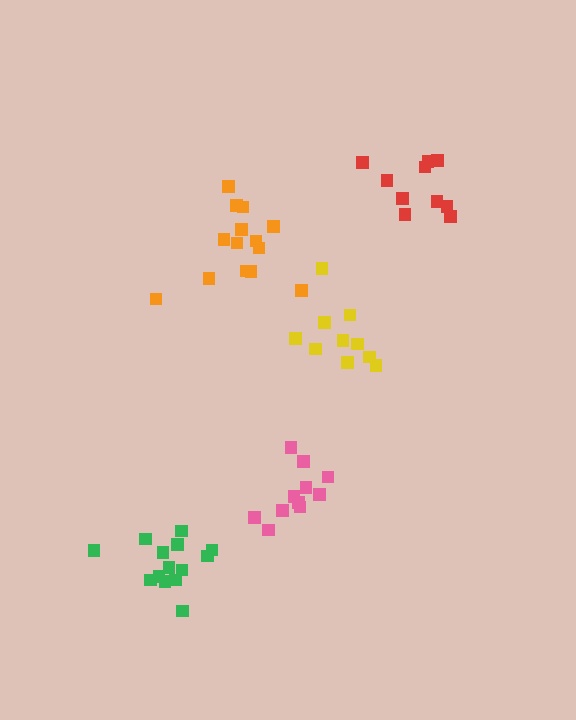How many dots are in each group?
Group 1: 14 dots, Group 2: 14 dots, Group 3: 11 dots, Group 4: 10 dots, Group 5: 10 dots (59 total).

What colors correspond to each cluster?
The clusters are colored: orange, green, pink, yellow, red.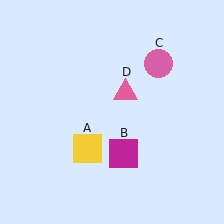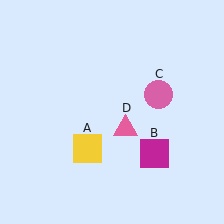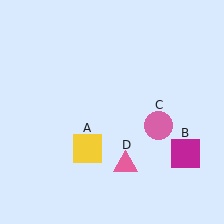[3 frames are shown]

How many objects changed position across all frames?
3 objects changed position: magenta square (object B), pink circle (object C), pink triangle (object D).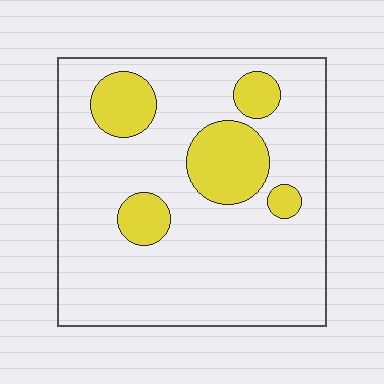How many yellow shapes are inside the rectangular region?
5.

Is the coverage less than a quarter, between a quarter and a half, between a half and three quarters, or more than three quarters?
Less than a quarter.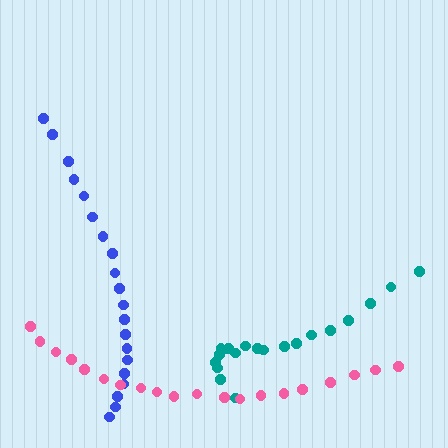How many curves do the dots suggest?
There are 3 distinct paths.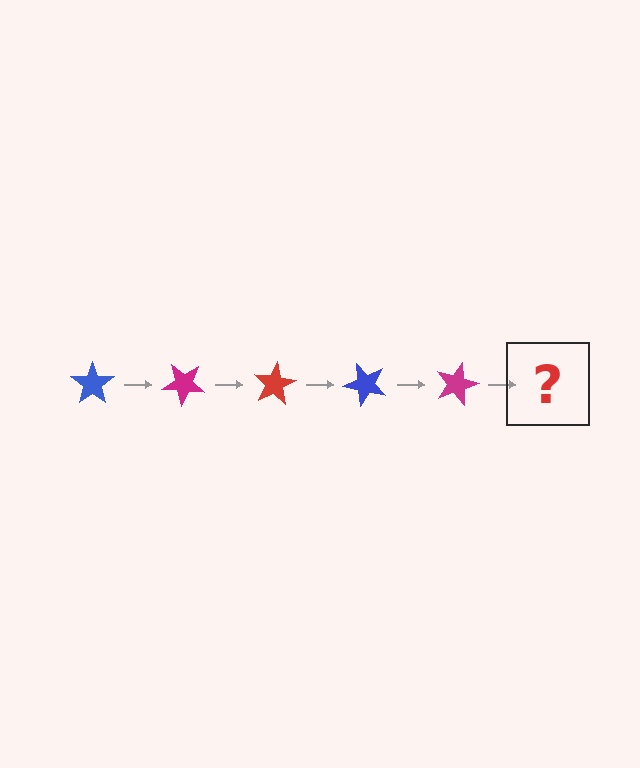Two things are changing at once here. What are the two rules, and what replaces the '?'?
The two rules are that it rotates 40 degrees each step and the color cycles through blue, magenta, and red. The '?' should be a red star, rotated 200 degrees from the start.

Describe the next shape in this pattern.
It should be a red star, rotated 200 degrees from the start.